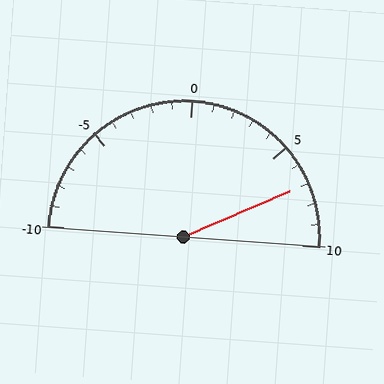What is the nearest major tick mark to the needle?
The nearest major tick mark is 5.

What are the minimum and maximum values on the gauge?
The gauge ranges from -10 to 10.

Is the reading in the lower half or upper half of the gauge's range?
The reading is in the upper half of the range (-10 to 10).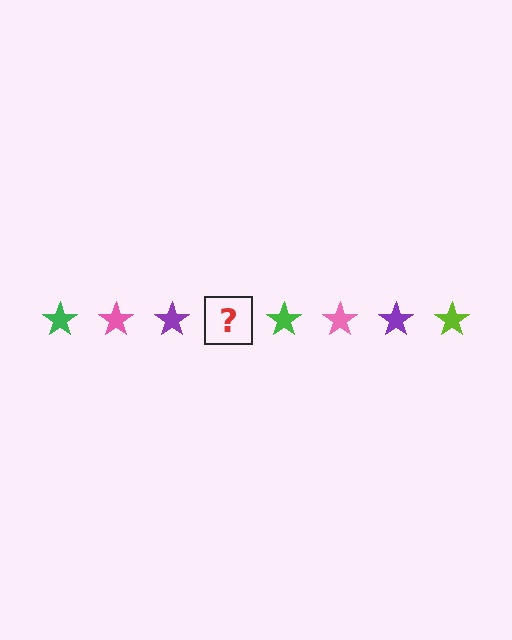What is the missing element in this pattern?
The missing element is a lime star.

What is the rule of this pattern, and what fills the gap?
The rule is that the pattern cycles through green, pink, purple, lime stars. The gap should be filled with a lime star.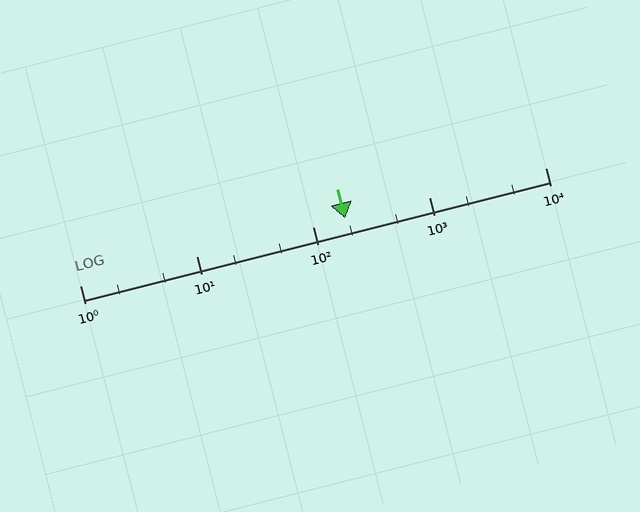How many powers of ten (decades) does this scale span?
The scale spans 4 decades, from 1 to 10000.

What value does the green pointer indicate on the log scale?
The pointer indicates approximately 190.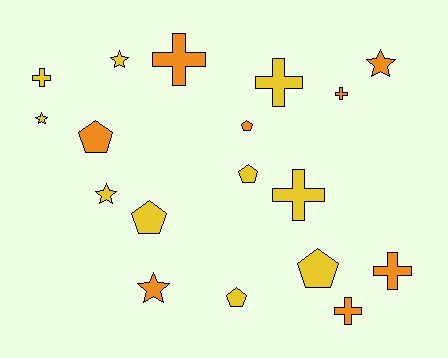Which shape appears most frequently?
Cross, with 7 objects.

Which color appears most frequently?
Yellow, with 10 objects.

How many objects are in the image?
There are 18 objects.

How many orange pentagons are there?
There are 2 orange pentagons.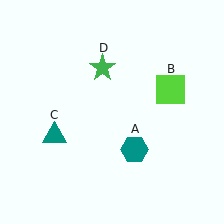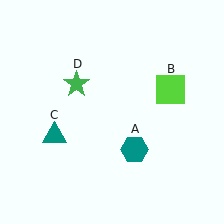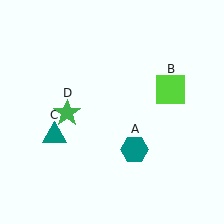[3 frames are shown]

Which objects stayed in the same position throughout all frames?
Teal hexagon (object A) and lime square (object B) and teal triangle (object C) remained stationary.